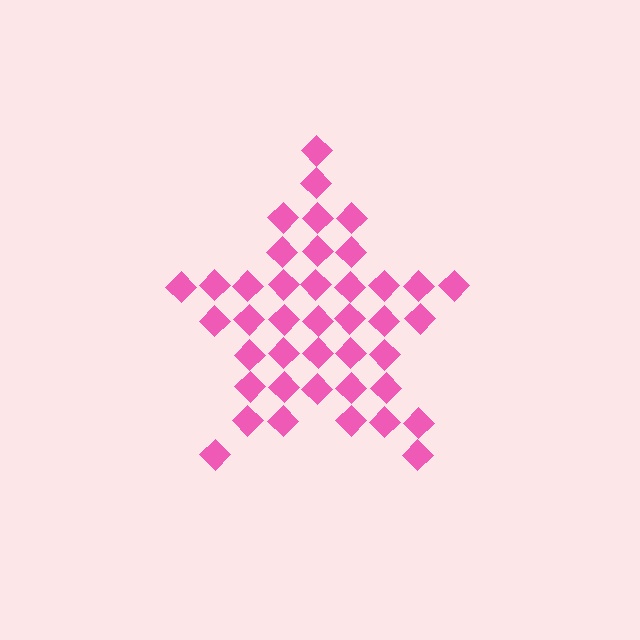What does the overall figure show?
The overall figure shows a star.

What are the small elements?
The small elements are diamonds.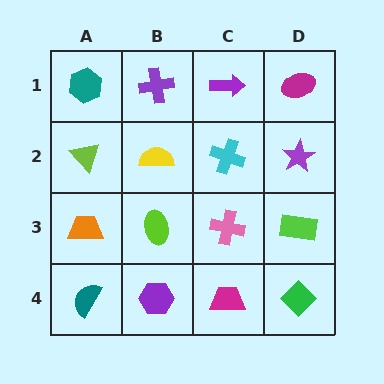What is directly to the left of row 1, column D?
A purple arrow.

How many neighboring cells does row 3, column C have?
4.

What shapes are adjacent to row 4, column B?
A lime ellipse (row 3, column B), a teal semicircle (row 4, column A), a magenta trapezoid (row 4, column C).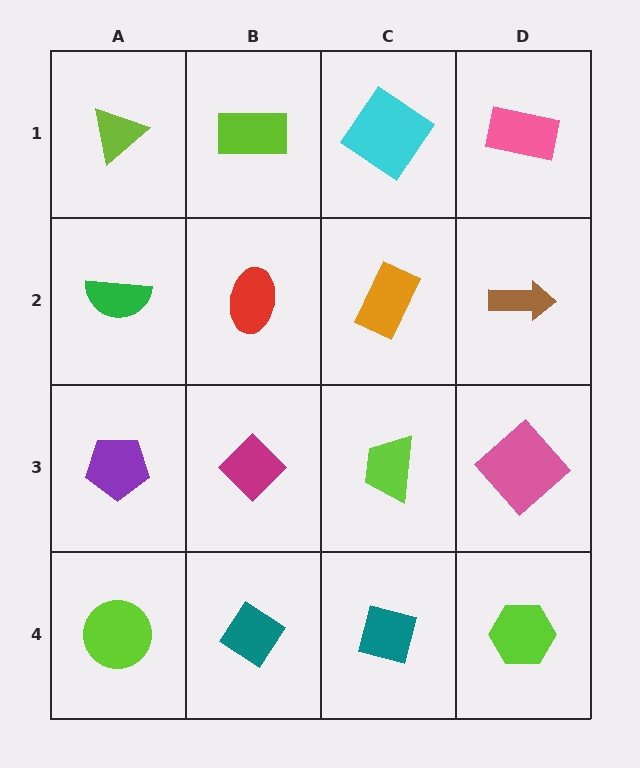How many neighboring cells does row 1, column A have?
2.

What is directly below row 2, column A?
A purple pentagon.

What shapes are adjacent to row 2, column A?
A lime triangle (row 1, column A), a purple pentagon (row 3, column A), a red ellipse (row 2, column B).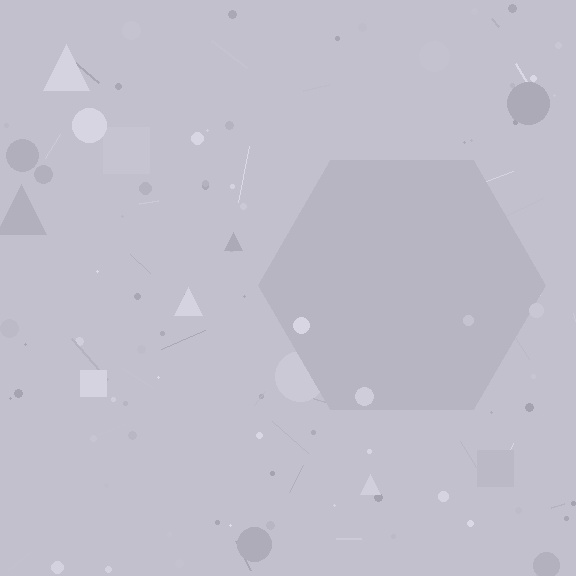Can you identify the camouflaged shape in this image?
The camouflaged shape is a hexagon.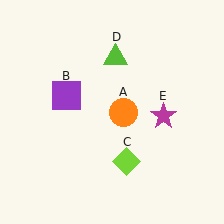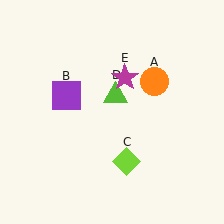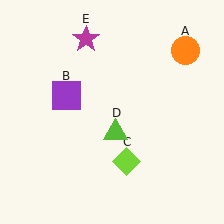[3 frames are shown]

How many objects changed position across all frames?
3 objects changed position: orange circle (object A), lime triangle (object D), magenta star (object E).